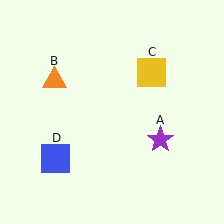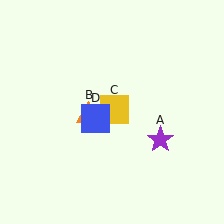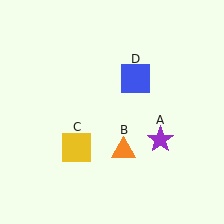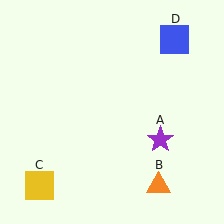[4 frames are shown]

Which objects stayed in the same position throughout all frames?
Purple star (object A) remained stationary.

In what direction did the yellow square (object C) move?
The yellow square (object C) moved down and to the left.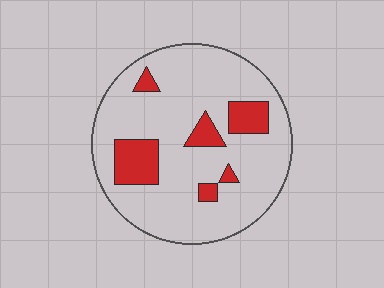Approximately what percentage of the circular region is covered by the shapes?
Approximately 15%.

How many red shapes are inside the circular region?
6.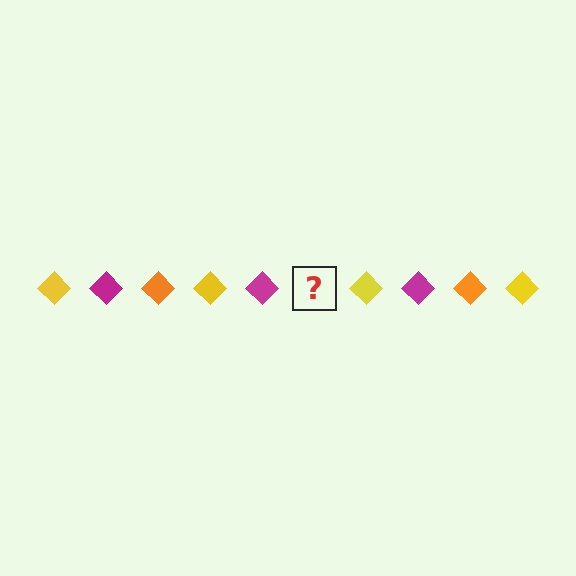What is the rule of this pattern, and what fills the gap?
The rule is that the pattern cycles through yellow, magenta, orange diamonds. The gap should be filled with an orange diamond.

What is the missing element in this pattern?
The missing element is an orange diamond.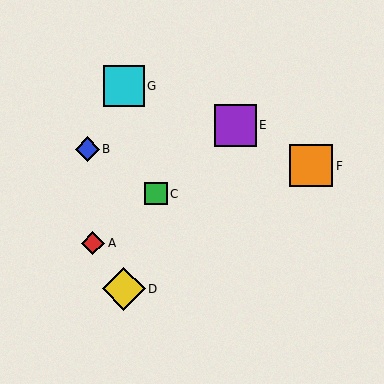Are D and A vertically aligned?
No, D is at x≈124 and A is at x≈93.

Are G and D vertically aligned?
Yes, both are at x≈124.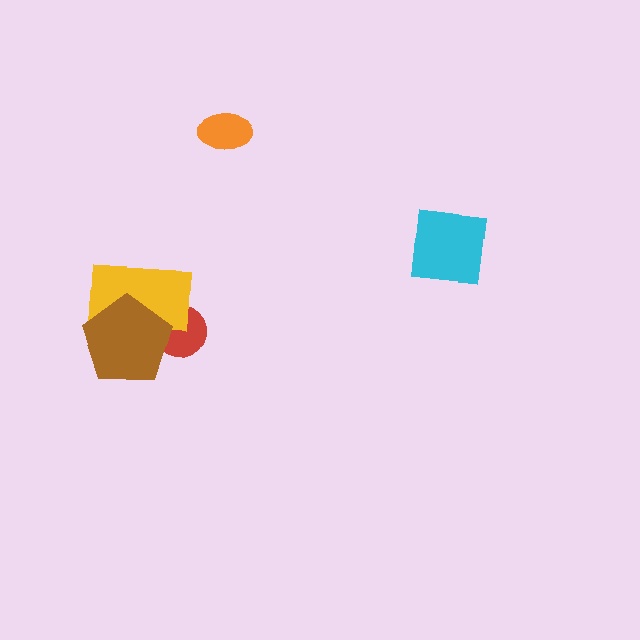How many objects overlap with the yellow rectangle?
2 objects overlap with the yellow rectangle.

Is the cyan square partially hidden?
No, no other shape covers it.